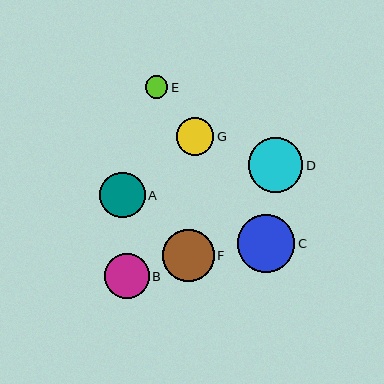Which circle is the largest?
Circle C is the largest with a size of approximately 57 pixels.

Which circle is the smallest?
Circle E is the smallest with a size of approximately 23 pixels.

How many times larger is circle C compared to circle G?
Circle C is approximately 1.5 times the size of circle G.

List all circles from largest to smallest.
From largest to smallest: C, D, F, A, B, G, E.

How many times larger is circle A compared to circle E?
Circle A is approximately 2.0 times the size of circle E.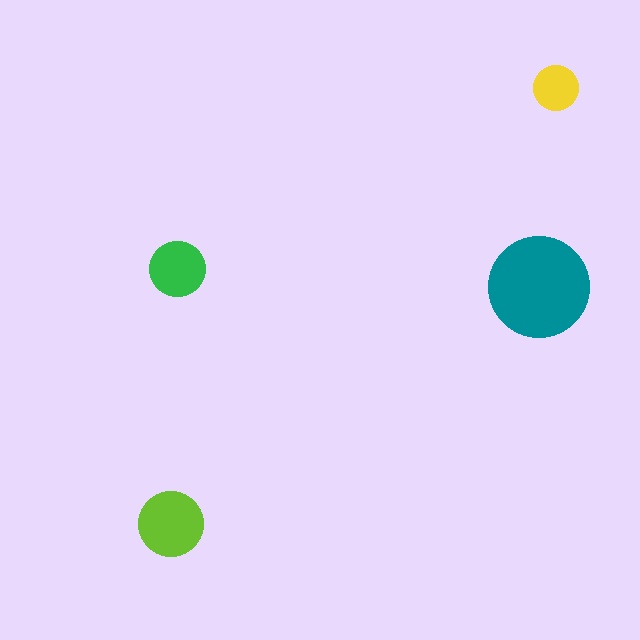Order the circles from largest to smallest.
the teal one, the lime one, the green one, the yellow one.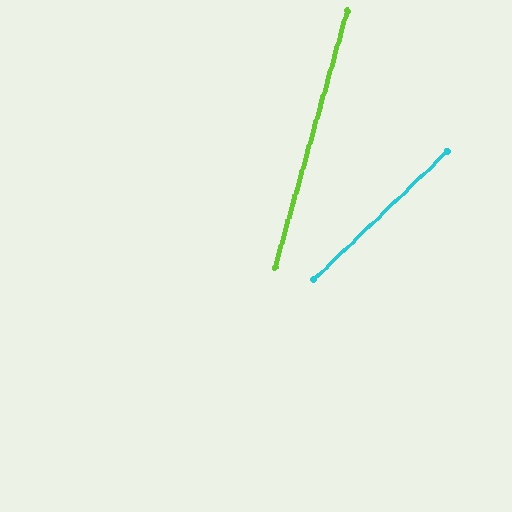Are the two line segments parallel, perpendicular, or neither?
Neither parallel nor perpendicular — they differ by about 30°.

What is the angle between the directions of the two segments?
Approximately 30 degrees.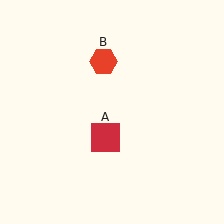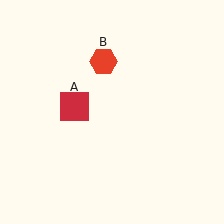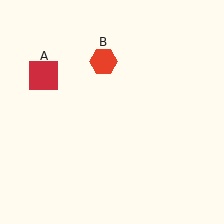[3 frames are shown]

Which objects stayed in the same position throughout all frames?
Red hexagon (object B) remained stationary.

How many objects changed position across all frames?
1 object changed position: red square (object A).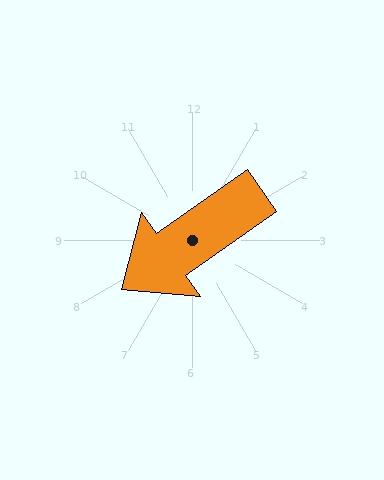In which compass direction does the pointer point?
Southwest.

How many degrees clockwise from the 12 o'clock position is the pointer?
Approximately 235 degrees.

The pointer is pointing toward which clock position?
Roughly 8 o'clock.